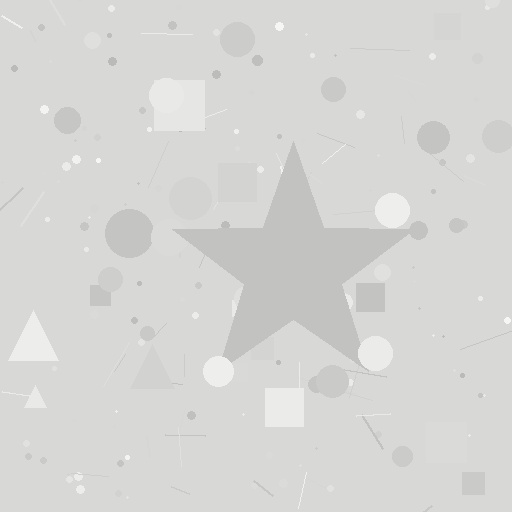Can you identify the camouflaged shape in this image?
The camouflaged shape is a star.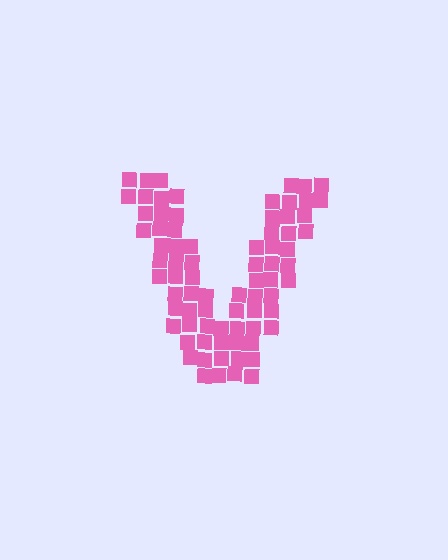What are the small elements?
The small elements are squares.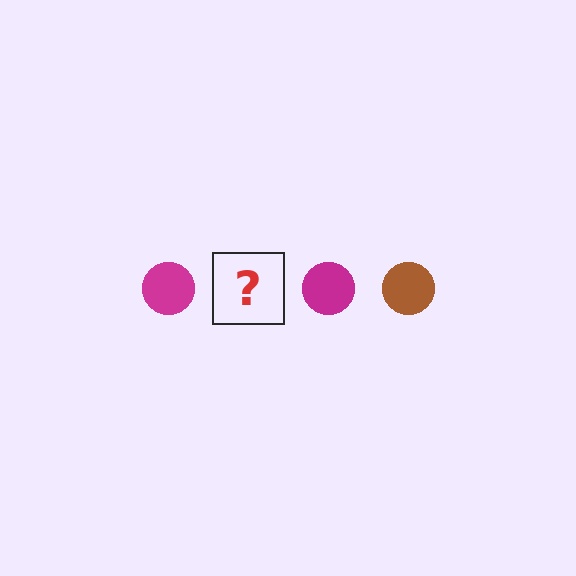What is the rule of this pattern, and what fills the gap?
The rule is that the pattern cycles through magenta, brown circles. The gap should be filled with a brown circle.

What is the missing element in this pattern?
The missing element is a brown circle.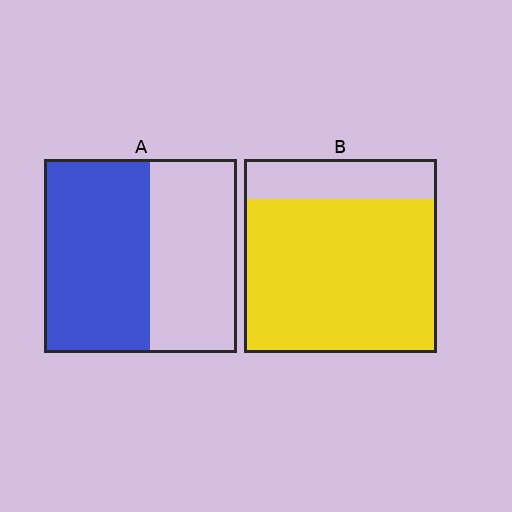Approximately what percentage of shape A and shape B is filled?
A is approximately 55% and B is approximately 80%.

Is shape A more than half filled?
Yes.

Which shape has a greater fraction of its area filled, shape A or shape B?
Shape B.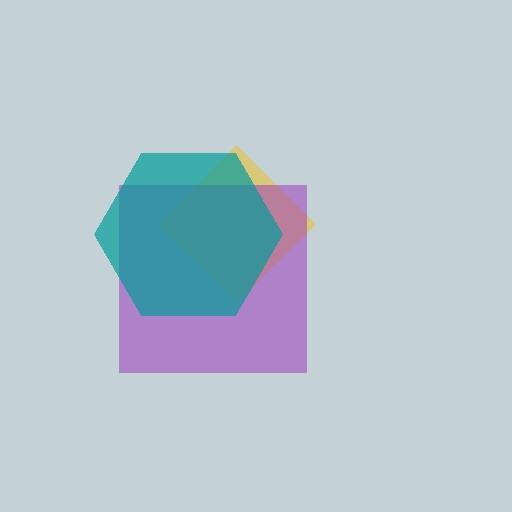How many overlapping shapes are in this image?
There are 3 overlapping shapes in the image.